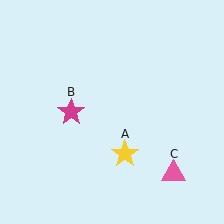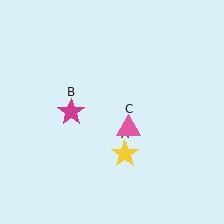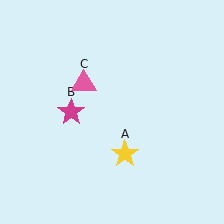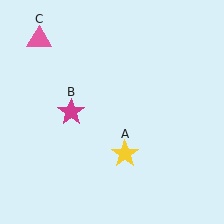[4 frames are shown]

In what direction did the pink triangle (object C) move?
The pink triangle (object C) moved up and to the left.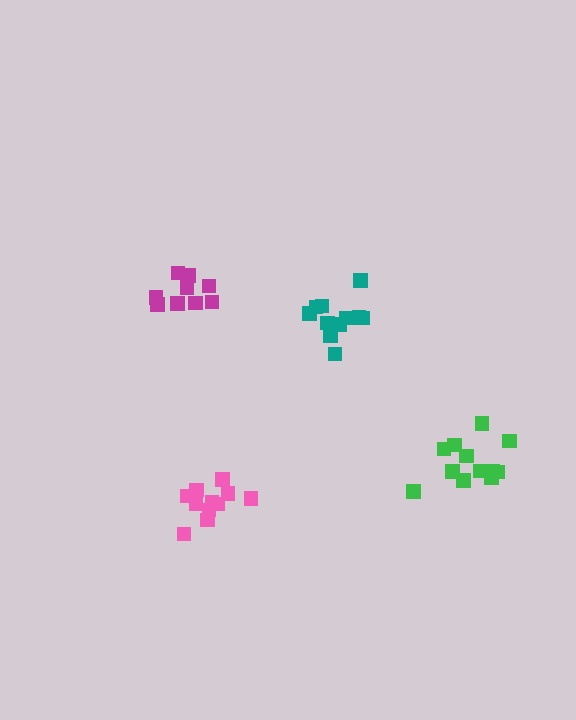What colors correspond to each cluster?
The clusters are colored: magenta, teal, pink, green.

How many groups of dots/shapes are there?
There are 4 groups.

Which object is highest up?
The magenta cluster is topmost.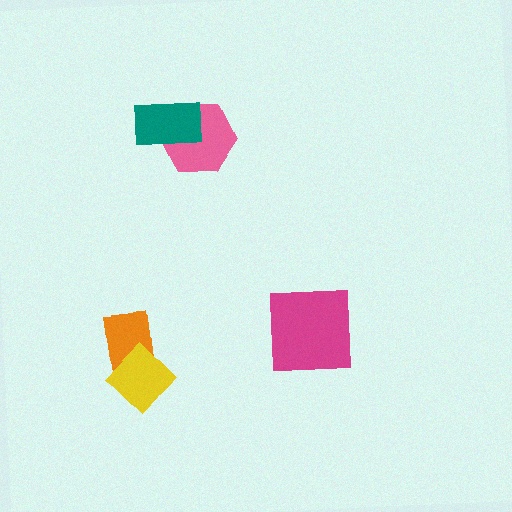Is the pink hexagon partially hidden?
Yes, it is partially covered by another shape.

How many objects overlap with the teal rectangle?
1 object overlaps with the teal rectangle.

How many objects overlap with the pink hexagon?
1 object overlaps with the pink hexagon.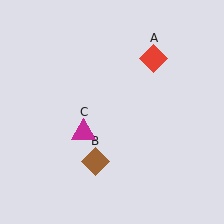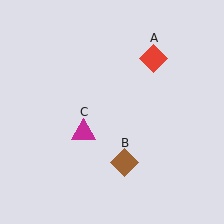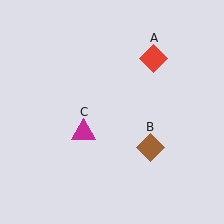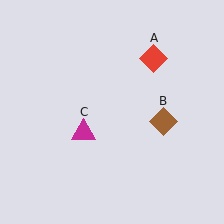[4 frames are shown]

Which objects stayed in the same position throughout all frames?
Red diamond (object A) and magenta triangle (object C) remained stationary.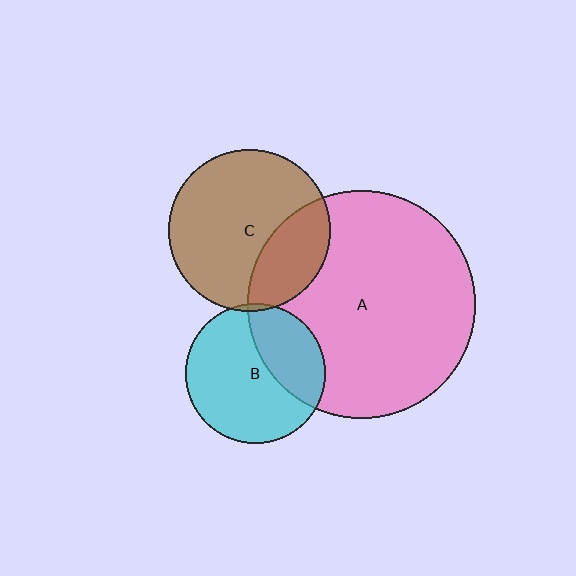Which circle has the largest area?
Circle A (pink).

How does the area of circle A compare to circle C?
Approximately 2.0 times.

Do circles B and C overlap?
Yes.